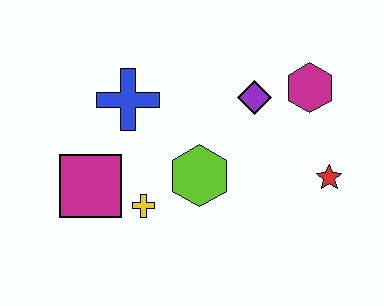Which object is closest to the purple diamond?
The magenta hexagon is closest to the purple diamond.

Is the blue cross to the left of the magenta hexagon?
Yes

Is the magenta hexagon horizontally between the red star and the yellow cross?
Yes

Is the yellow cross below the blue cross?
Yes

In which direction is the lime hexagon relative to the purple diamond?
The lime hexagon is below the purple diamond.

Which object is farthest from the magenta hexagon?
The magenta square is farthest from the magenta hexagon.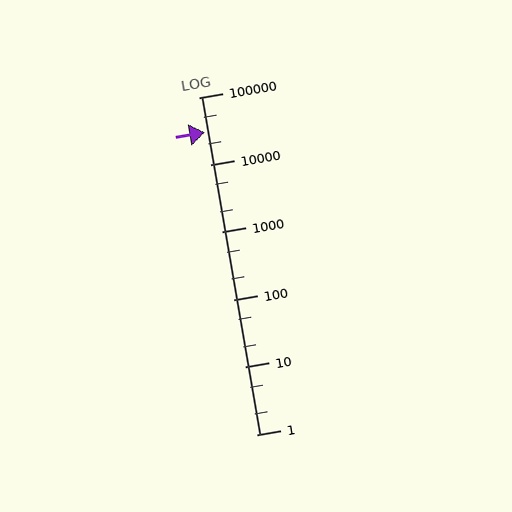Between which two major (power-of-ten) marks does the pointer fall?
The pointer is between 10000 and 100000.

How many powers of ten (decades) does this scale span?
The scale spans 5 decades, from 1 to 100000.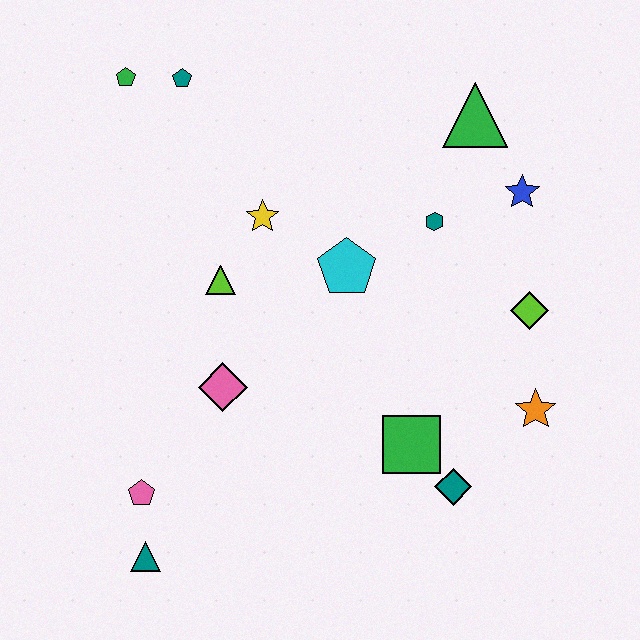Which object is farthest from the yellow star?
The teal triangle is farthest from the yellow star.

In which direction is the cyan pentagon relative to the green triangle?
The cyan pentagon is below the green triangle.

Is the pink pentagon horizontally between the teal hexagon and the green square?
No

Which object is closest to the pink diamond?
The lime triangle is closest to the pink diamond.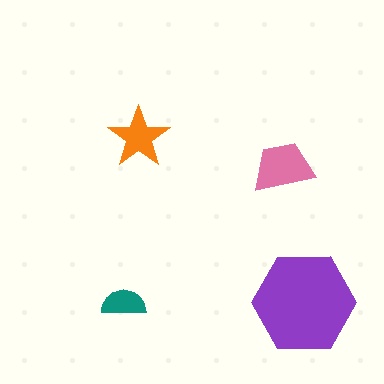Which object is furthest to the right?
The purple hexagon is rightmost.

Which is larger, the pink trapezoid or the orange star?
The pink trapezoid.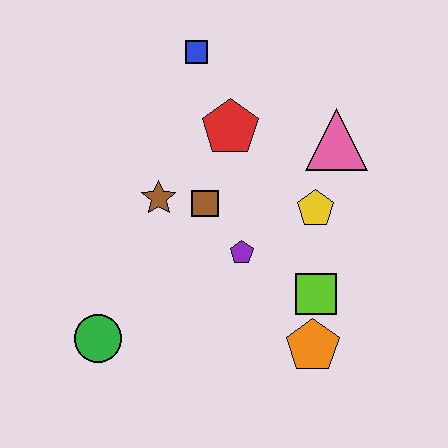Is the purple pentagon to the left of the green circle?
No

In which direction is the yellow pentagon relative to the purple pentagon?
The yellow pentagon is to the right of the purple pentagon.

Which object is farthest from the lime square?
The blue square is farthest from the lime square.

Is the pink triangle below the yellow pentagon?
No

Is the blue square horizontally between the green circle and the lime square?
Yes